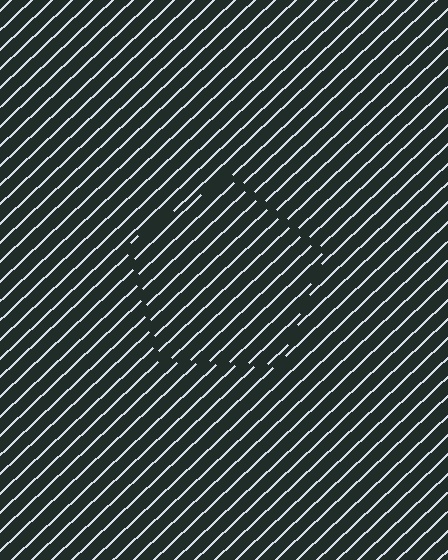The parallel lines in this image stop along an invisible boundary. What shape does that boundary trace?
An illusory pentagon. The interior of the shape contains the same grating, shifted by half a period — the contour is defined by the phase discontinuity where line-ends from the inner and outer gratings abut.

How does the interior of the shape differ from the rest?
The interior of the shape contains the same grating, shifted by half a period — the contour is defined by the phase discontinuity where line-ends from the inner and outer gratings abut.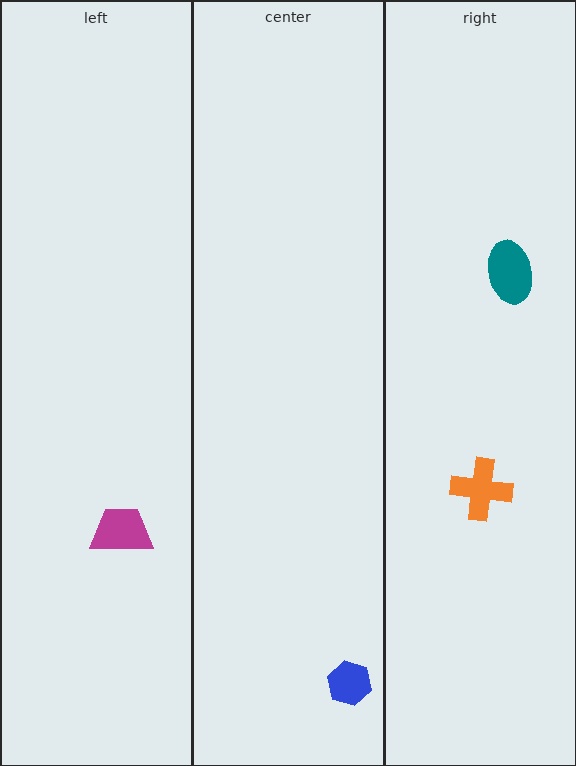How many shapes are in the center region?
1.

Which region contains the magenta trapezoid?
The left region.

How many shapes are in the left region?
1.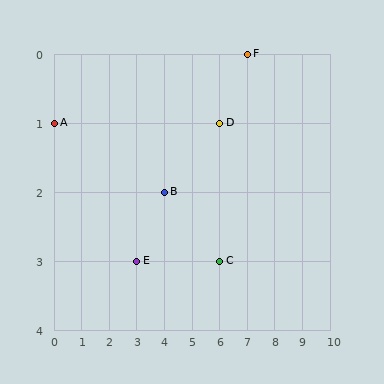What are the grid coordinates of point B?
Point B is at grid coordinates (4, 2).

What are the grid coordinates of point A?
Point A is at grid coordinates (0, 1).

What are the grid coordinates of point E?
Point E is at grid coordinates (3, 3).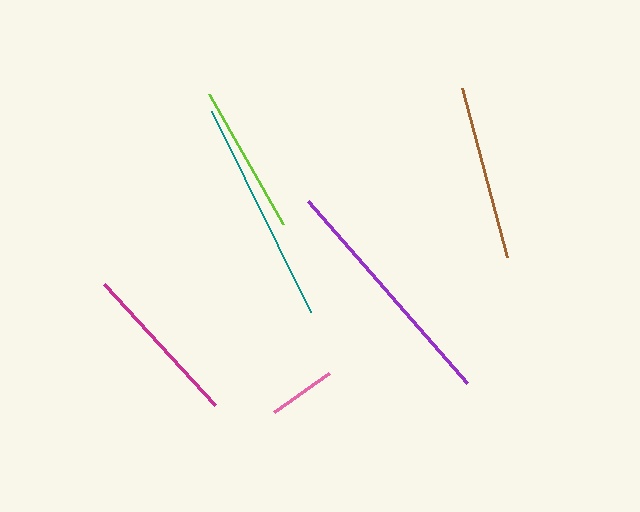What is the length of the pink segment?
The pink segment is approximately 67 pixels long.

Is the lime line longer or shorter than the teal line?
The teal line is longer than the lime line.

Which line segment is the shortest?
The pink line is the shortest at approximately 67 pixels.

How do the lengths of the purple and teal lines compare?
The purple and teal lines are approximately the same length.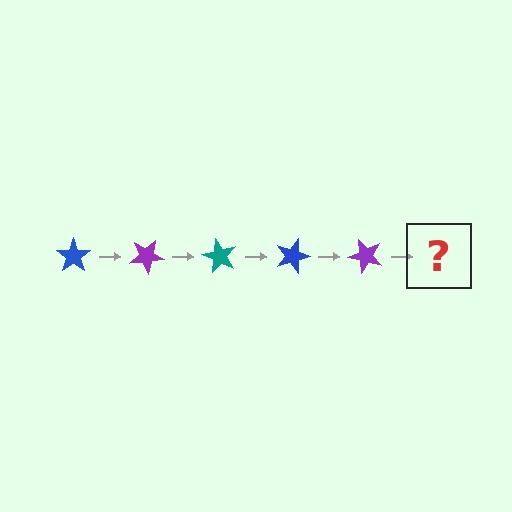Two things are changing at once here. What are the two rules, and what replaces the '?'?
The two rules are that it rotates 30 degrees each step and the color cycles through blue, purple, and teal. The '?' should be a teal star, rotated 150 degrees from the start.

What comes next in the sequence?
The next element should be a teal star, rotated 150 degrees from the start.